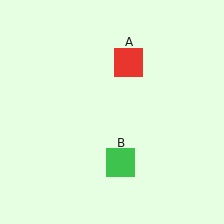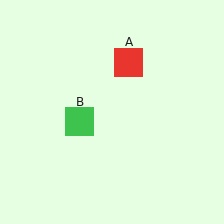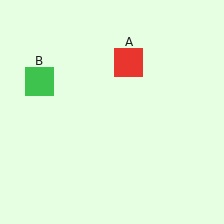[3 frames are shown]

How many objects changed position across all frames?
1 object changed position: green square (object B).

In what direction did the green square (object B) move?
The green square (object B) moved up and to the left.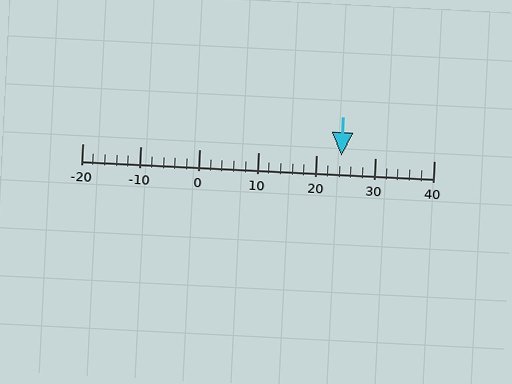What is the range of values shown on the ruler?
The ruler shows values from -20 to 40.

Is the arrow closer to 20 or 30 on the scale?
The arrow is closer to 20.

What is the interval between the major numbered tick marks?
The major tick marks are spaced 10 units apart.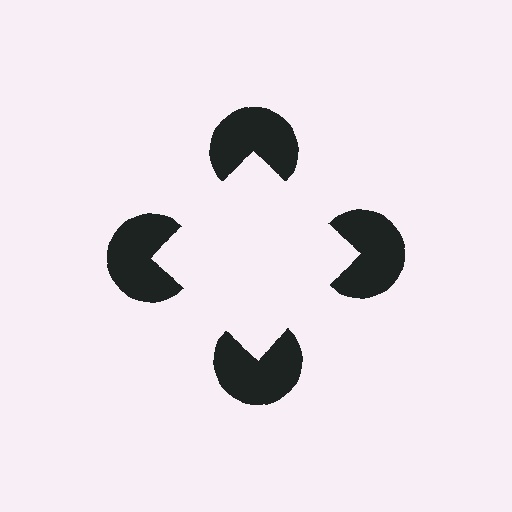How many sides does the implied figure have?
4 sides.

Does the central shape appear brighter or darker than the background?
It typically appears slightly brighter than the background, even though no actual brightness change is drawn.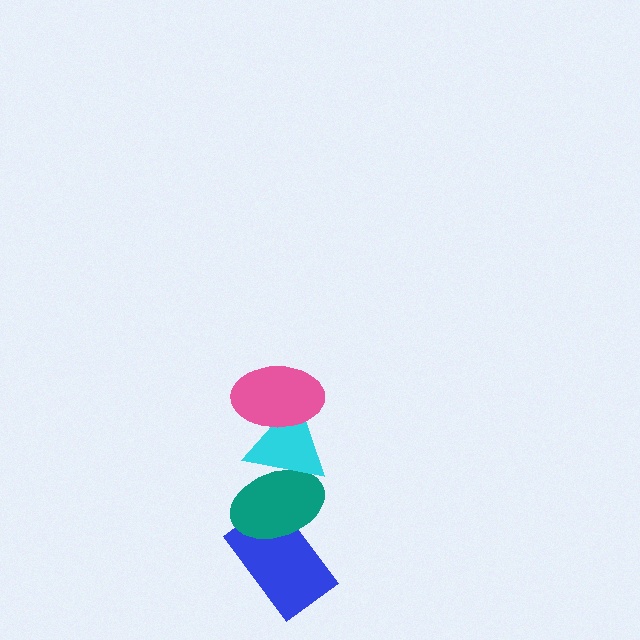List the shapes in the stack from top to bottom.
From top to bottom: the pink ellipse, the cyan triangle, the teal ellipse, the blue rectangle.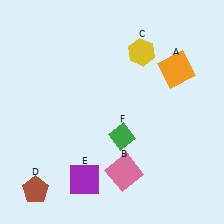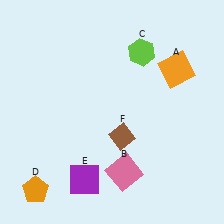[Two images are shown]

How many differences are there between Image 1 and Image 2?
There are 3 differences between the two images.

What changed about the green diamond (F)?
In Image 1, F is green. In Image 2, it changed to brown.